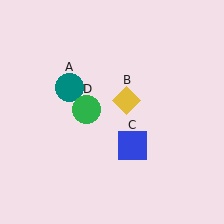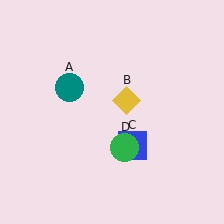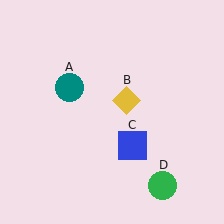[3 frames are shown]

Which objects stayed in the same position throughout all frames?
Teal circle (object A) and yellow diamond (object B) and blue square (object C) remained stationary.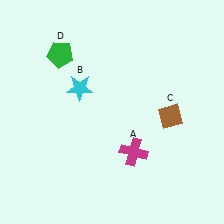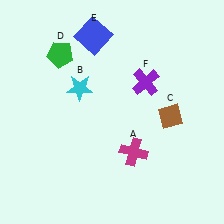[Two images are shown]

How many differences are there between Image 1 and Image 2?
There are 2 differences between the two images.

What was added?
A blue square (E), a purple cross (F) were added in Image 2.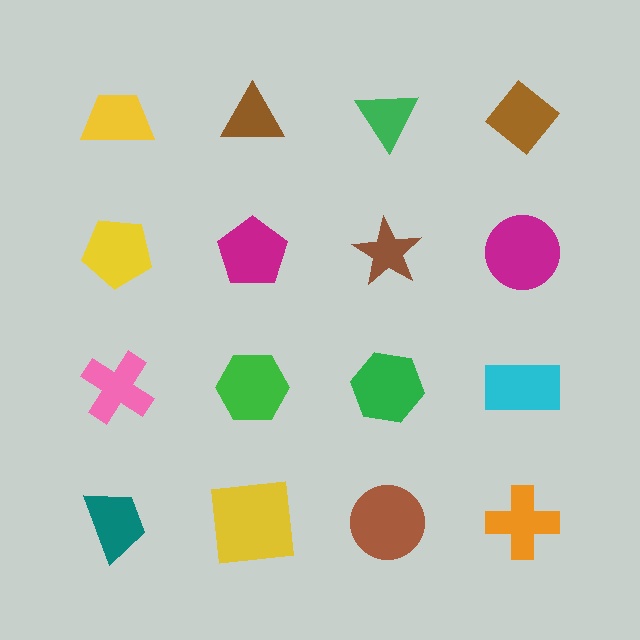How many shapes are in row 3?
4 shapes.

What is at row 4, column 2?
A yellow square.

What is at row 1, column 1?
A yellow trapezoid.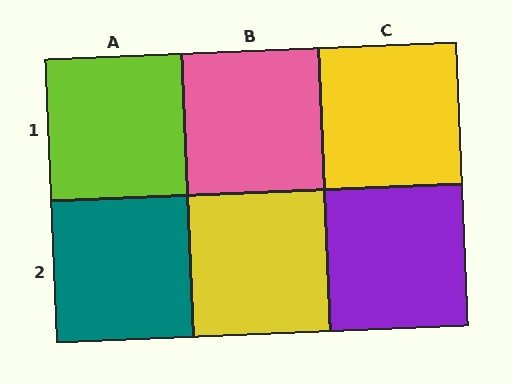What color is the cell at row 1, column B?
Pink.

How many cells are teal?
1 cell is teal.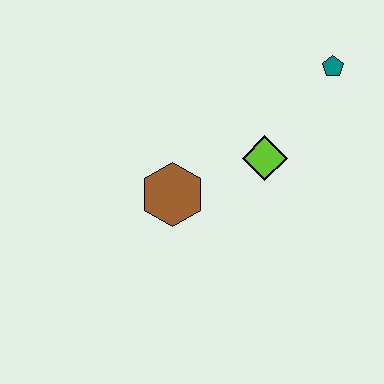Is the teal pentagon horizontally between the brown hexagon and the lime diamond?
No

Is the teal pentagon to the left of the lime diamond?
No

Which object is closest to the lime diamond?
The brown hexagon is closest to the lime diamond.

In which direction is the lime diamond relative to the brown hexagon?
The lime diamond is to the right of the brown hexagon.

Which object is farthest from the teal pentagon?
The brown hexagon is farthest from the teal pentagon.